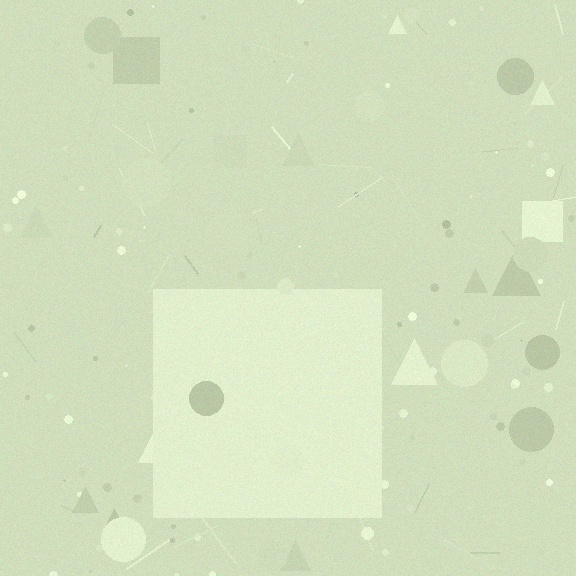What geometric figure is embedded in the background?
A square is embedded in the background.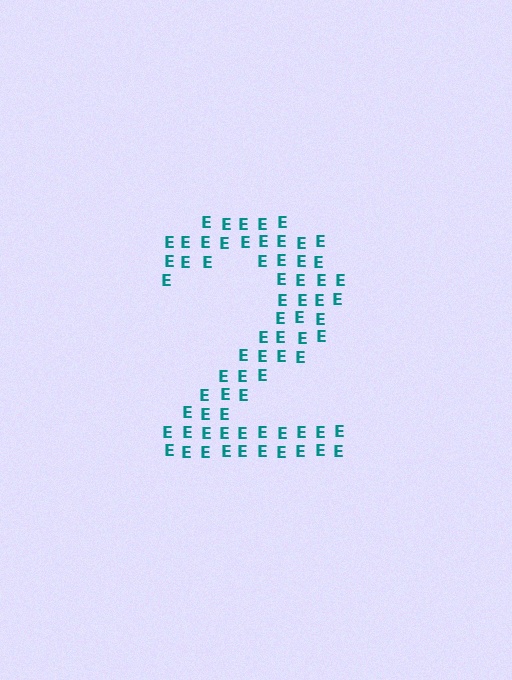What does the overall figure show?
The overall figure shows the digit 2.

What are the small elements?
The small elements are letter E's.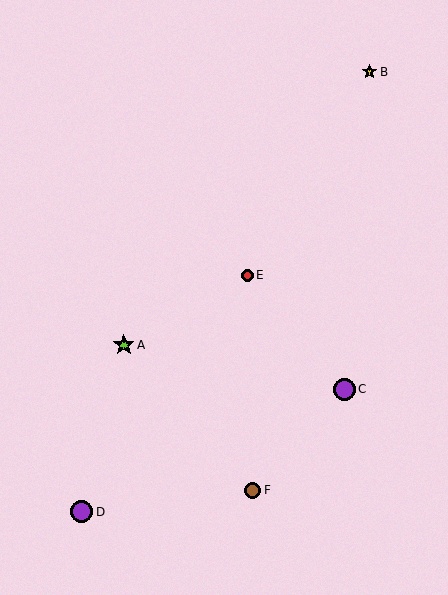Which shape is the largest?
The purple circle (labeled D) is the largest.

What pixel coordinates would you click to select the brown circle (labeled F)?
Click at (253, 490) to select the brown circle F.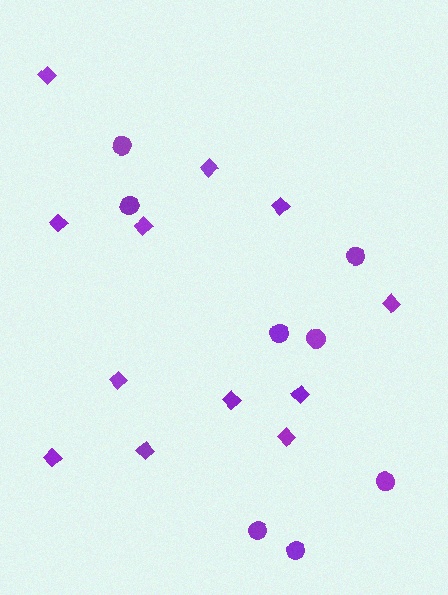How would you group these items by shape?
There are 2 groups: one group of circles (8) and one group of diamonds (12).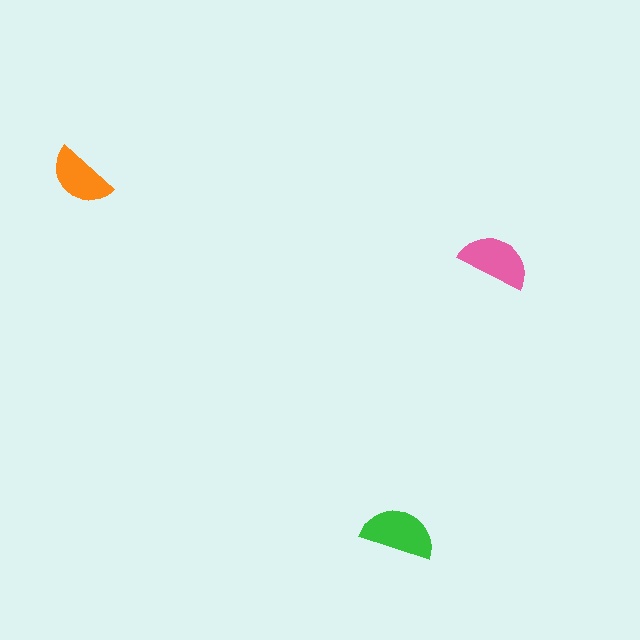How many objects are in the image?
There are 3 objects in the image.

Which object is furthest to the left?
The orange semicircle is leftmost.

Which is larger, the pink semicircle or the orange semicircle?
The pink one.